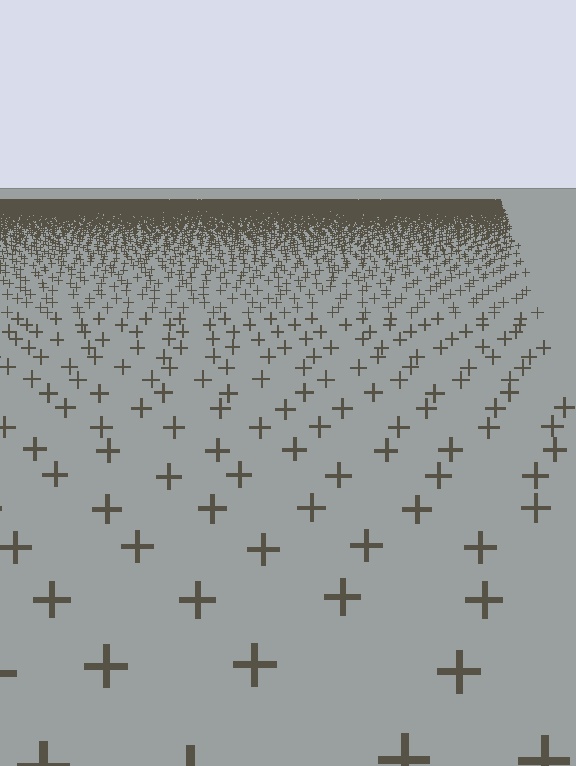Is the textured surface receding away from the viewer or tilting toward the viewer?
The surface is receding away from the viewer. Texture elements get smaller and denser toward the top.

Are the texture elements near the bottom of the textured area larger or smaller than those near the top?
Larger. Near the bottom, elements are closer to the viewer and appear at a bigger on-screen size.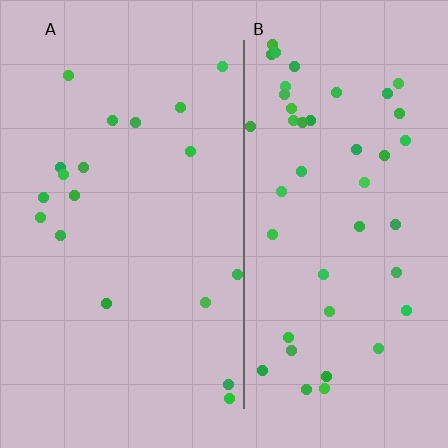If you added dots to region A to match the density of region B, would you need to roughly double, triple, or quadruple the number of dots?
Approximately double.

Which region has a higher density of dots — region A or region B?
B (the right).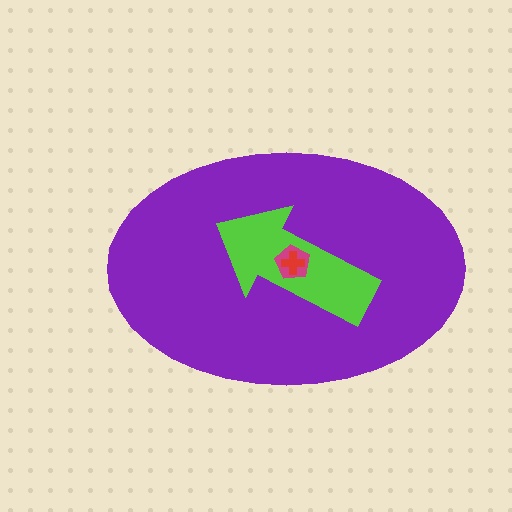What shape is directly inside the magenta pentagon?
The red cross.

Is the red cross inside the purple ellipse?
Yes.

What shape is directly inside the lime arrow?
The magenta pentagon.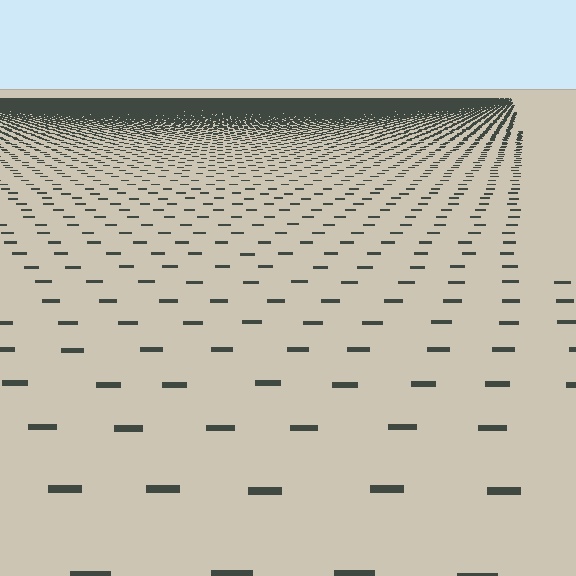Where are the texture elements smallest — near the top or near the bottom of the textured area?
Near the top.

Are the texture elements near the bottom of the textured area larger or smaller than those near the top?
Larger. Near the bottom, elements are closer to the viewer and appear at a bigger on-screen size.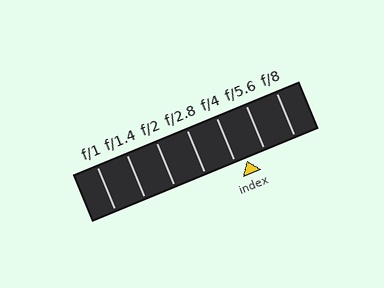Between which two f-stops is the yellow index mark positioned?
The index mark is between f/4 and f/5.6.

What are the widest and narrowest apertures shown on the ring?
The widest aperture shown is f/1 and the narrowest is f/8.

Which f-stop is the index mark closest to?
The index mark is closest to f/4.